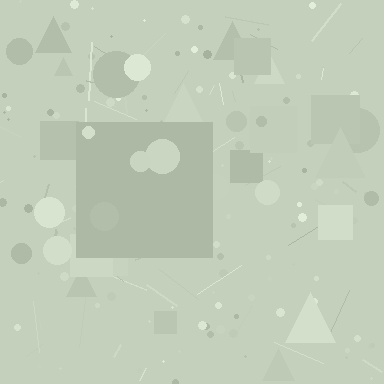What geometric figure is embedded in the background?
A square is embedded in the background.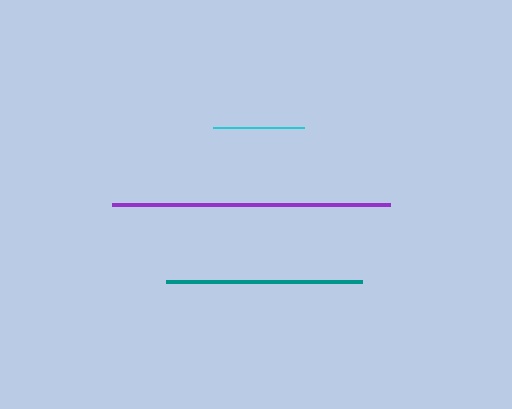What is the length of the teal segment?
The teal segment is approximately 196 pixels long.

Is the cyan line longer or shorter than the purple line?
The purple line is longer than the cyan line.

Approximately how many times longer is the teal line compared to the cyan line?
The teal line is approximately 2.2 times the length of the cyan line.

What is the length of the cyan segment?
The cyan segment is approximately 91 pixels long.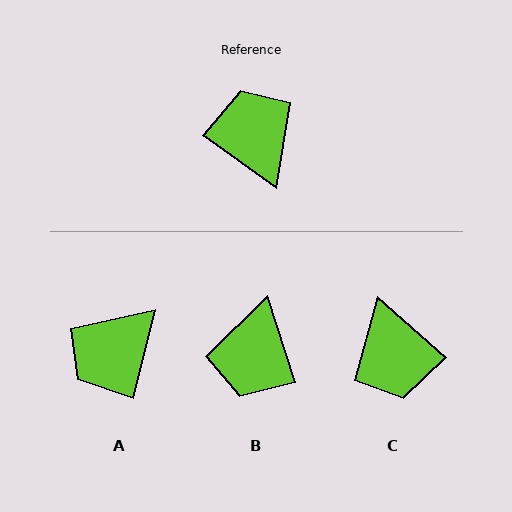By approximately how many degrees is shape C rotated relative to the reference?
Approximately 174 degrees counter-clockwise.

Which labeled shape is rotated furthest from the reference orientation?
C, about 174 degrees away.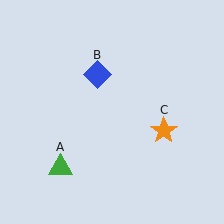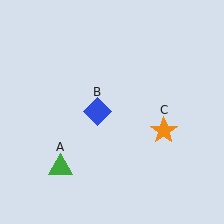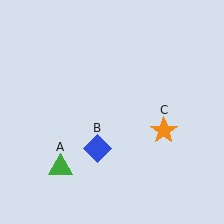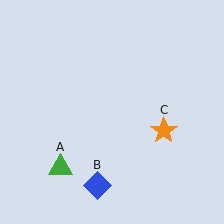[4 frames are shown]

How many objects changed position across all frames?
1 object changed position: blue diamond (object B).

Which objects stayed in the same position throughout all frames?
Green triangle (object A) and orange star (object C) remained stationary.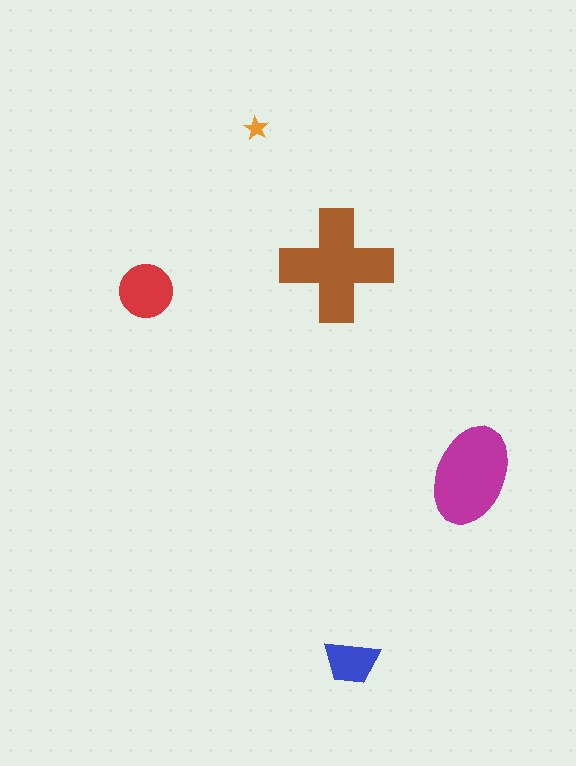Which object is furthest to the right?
The magenta ellipse is rightmost.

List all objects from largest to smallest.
The brown cross, the magenta ellipse, the red circle, the blue trapezoid, the orange star.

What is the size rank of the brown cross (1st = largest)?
1st.